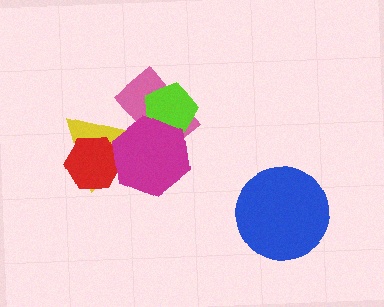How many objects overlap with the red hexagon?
2 objects overlap with the red hexagon.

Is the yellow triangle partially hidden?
Yes, it is partially covered by another shape.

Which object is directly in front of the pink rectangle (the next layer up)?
The lime pentagon is directly in front of the pink rectangle.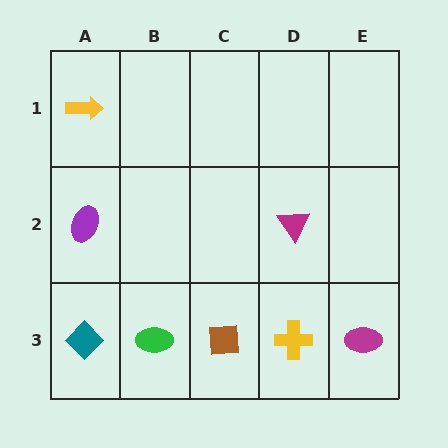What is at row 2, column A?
A purple ellipse.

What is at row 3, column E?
A magenta ellipse.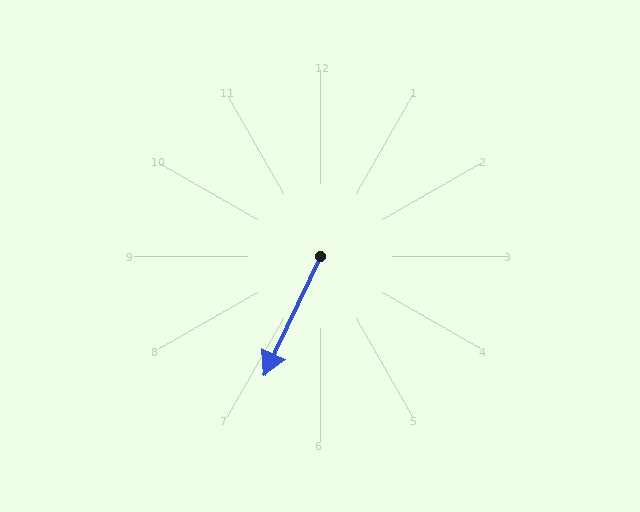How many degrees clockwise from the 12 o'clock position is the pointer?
Approximately 205 degrees.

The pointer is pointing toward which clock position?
Roughly 7 o'clock.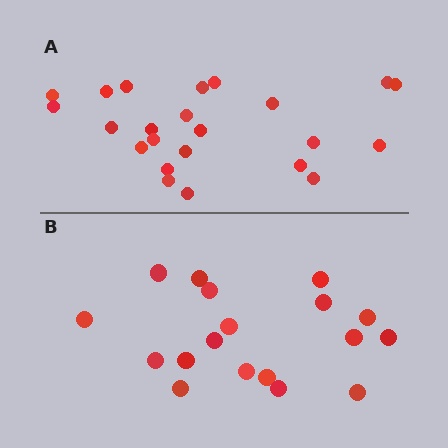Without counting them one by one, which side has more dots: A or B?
Region A (the top region) has more dots.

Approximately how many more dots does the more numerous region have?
Region A has about 5 more dots than region B.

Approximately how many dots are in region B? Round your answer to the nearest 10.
About 20 dots. (The exact count is 18, which rounds to 20.)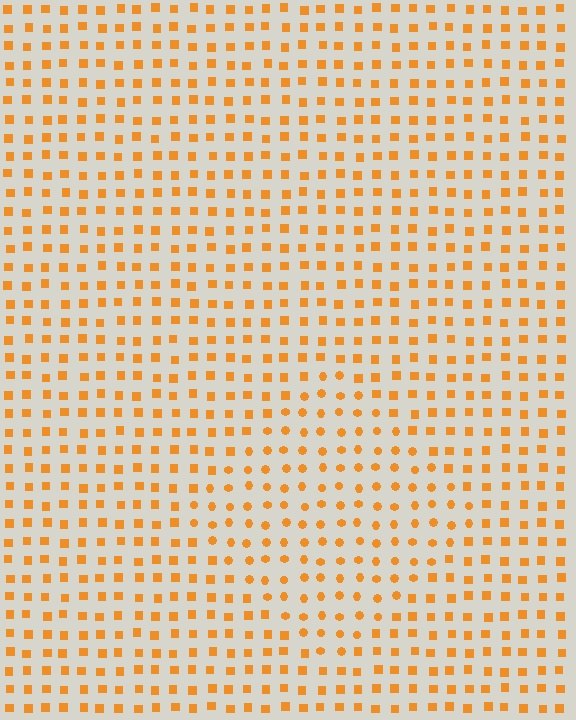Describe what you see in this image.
The image is filled with small orange elements arranged in a uniform grid. A diamond-shaped region contains circles, while the surrounding area contains squares. The boundary is defined purely by the change in element shape.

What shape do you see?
I see a diamond.